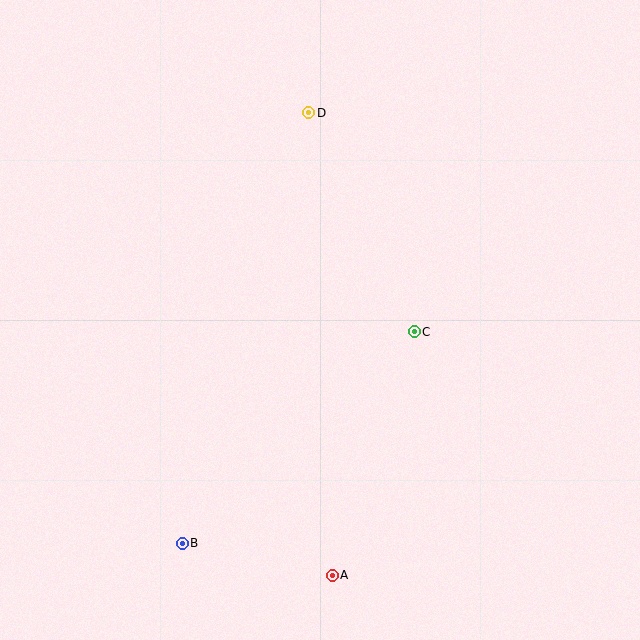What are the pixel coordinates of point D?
Point D is at (309, 113).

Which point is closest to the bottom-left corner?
Point B is closest to the bottom-left corner.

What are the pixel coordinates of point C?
Point C is at (414, 332).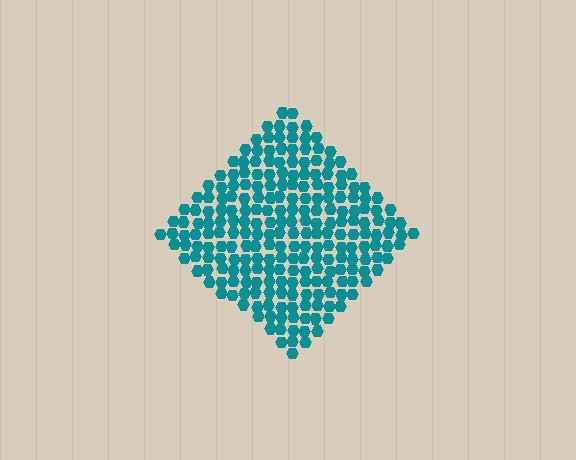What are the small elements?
The small elements are hexagons.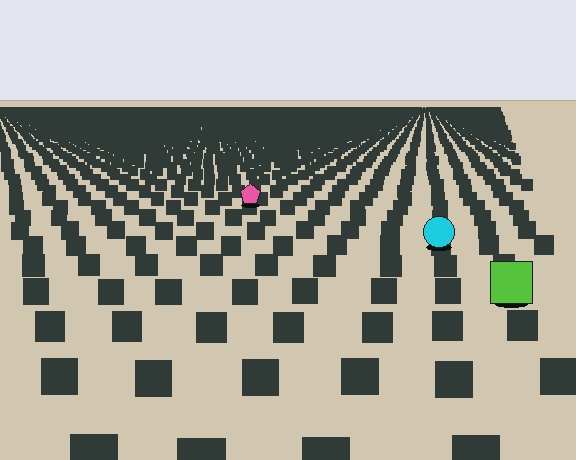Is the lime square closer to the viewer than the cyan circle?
Yes. The lime square is closer — you can tell from the texture gradient: the ground texture is coarser near it.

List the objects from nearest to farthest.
From nearest to farthest: the lime square, the cyan circle, the pink pentagon.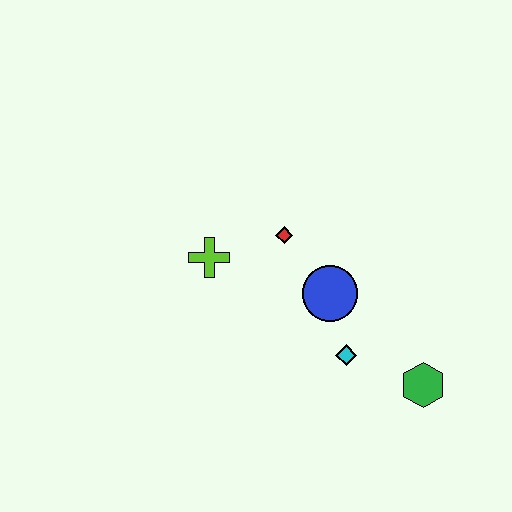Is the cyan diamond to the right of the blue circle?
Yes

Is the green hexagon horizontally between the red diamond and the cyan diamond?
No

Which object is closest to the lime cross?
The red diamond is closest to the lime cross.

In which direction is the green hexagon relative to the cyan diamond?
The green hexagon is to the right of the cyan diamond.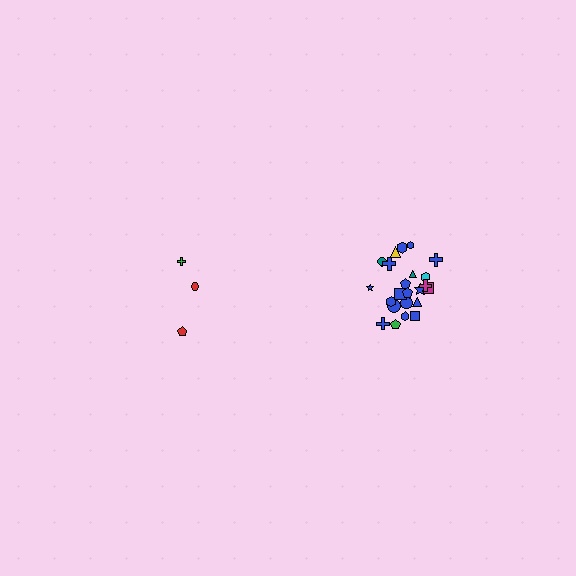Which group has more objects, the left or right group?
The right group.